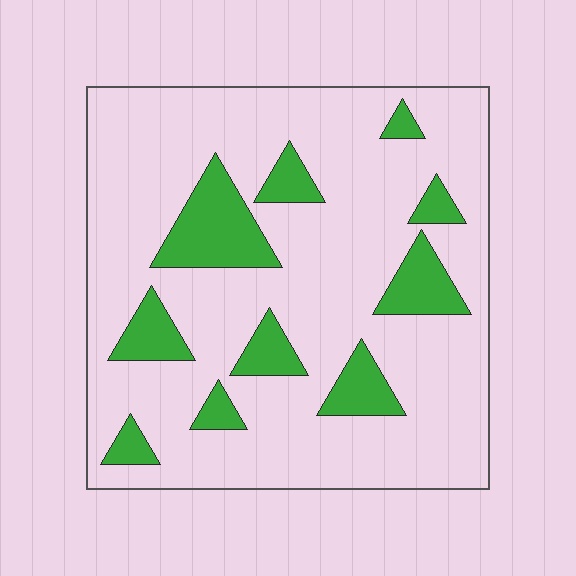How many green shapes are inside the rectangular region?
10.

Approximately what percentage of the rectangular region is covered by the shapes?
Approximately 20%.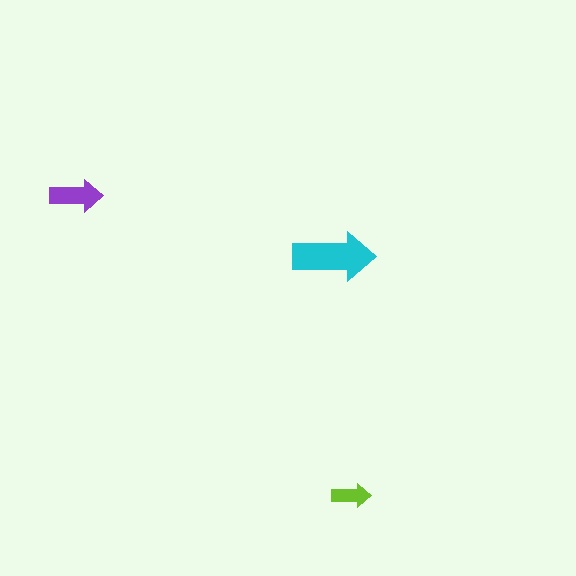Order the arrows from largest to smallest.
the cyan one, the purple one, the lime one.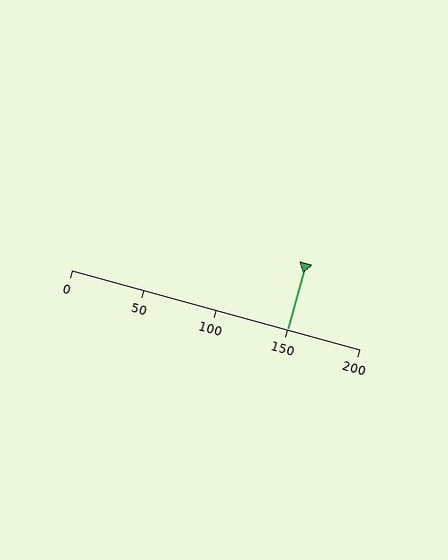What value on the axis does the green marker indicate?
The marker indicates approximately 150.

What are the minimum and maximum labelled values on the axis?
The axis runs from 0 to 200.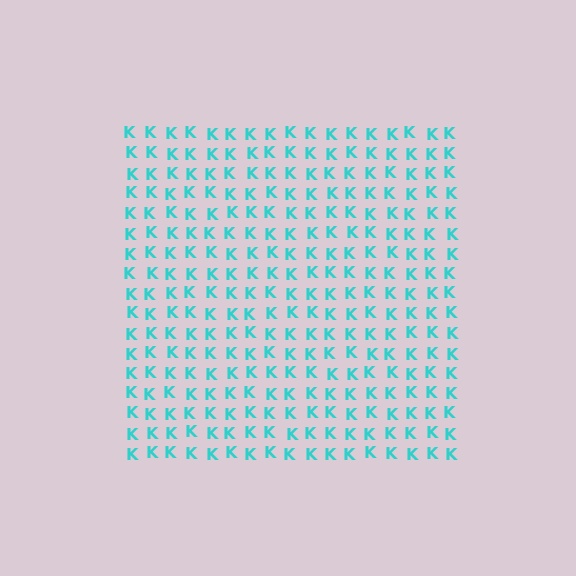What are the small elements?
The small elements are letter K's.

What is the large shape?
The large shape is a square.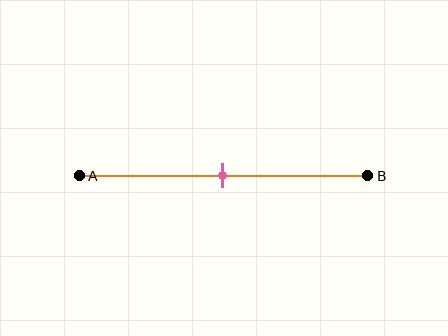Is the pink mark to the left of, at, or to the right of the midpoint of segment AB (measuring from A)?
The pink mark is approximately at the midpoint of segment AB.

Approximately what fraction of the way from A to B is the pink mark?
The pink mark is approximately 50% of the way from A to B.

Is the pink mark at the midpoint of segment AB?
Yes, the mark is approximately at the midpoint.